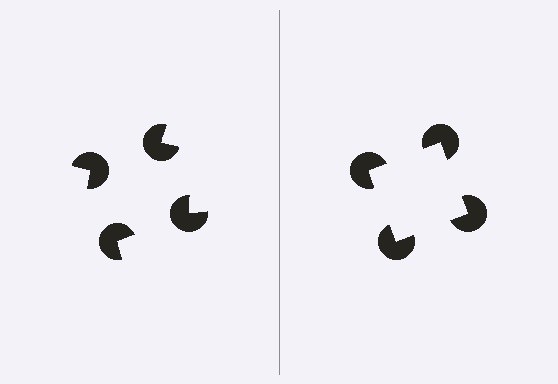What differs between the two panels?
The pac-man discs are positioned identically on both sides; only the wedge orientations differ. On the right they align to a square; on the left they are misaligned.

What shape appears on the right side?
An illusory square.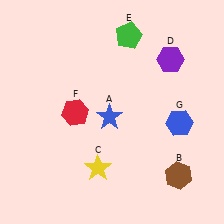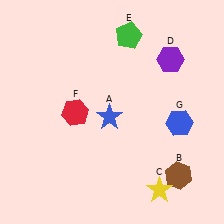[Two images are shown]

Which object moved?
The yellow star (C) moved right.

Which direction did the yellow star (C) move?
The yellow star (C) moved right.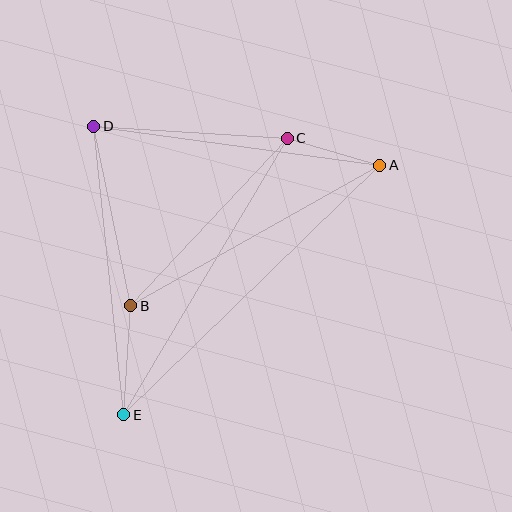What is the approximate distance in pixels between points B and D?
The distance between B and D is approximately 183 pixels.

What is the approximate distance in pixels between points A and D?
The distance between A and D is approximately 289 pixels.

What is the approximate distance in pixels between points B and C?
The distance between B and C is approximately 229 pixels.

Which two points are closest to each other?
Points A and C are closest to each other.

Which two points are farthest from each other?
Points A and E are farthest from each other.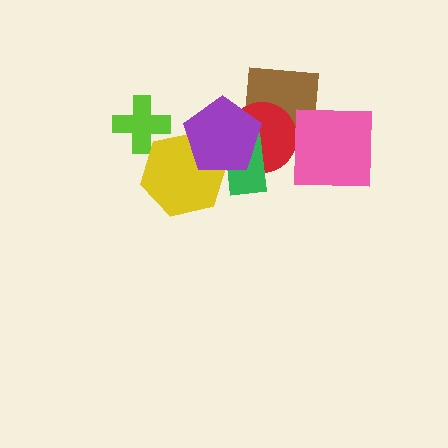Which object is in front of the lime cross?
The yellow hexagon is in front of the lime cross.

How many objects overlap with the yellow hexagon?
3 objects overlap with the yellow hexagon.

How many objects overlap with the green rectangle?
3 objects overlap with the green rectangle.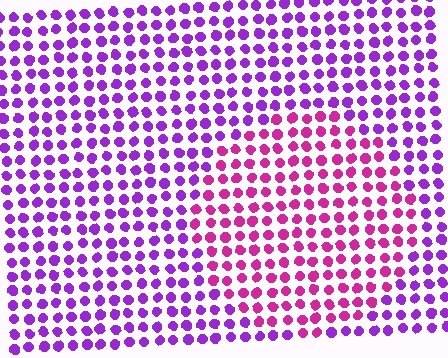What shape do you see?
I see a circle.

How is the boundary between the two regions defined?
The boundary is defined purely by a slight shift in hue (about 38 degrees). Spacing, size, and orientation are identical on both sides.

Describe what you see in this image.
The image is filled with small purple elements in a uniform arrangement. A circle-shaped region is visible where the elements are tinted to a slightly different hue, forming a subtle color boundary.